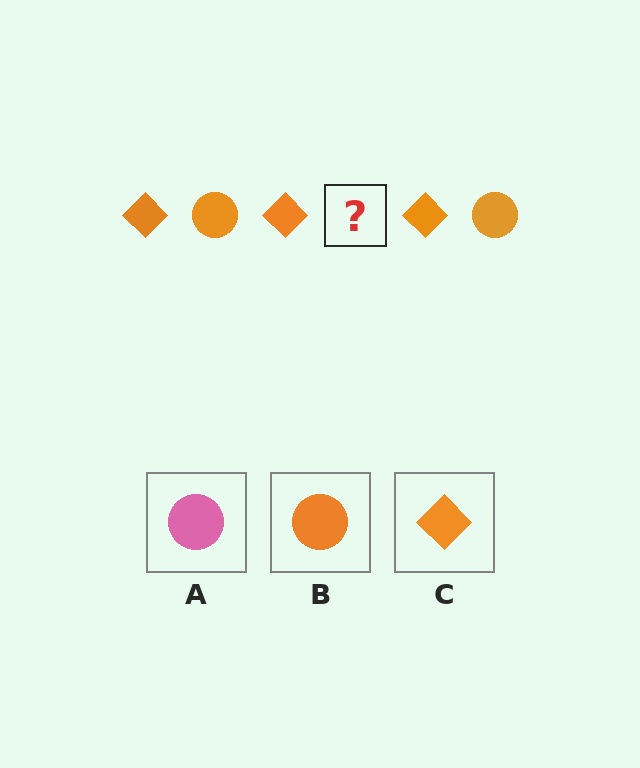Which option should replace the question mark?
Option B.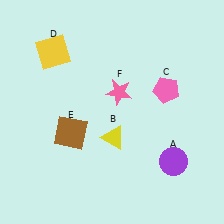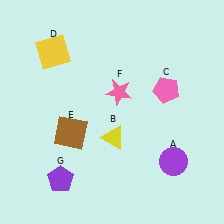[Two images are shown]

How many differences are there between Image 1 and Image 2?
There is 1 difference between the two images.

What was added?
A purple pentagon (G) was added in Image 2.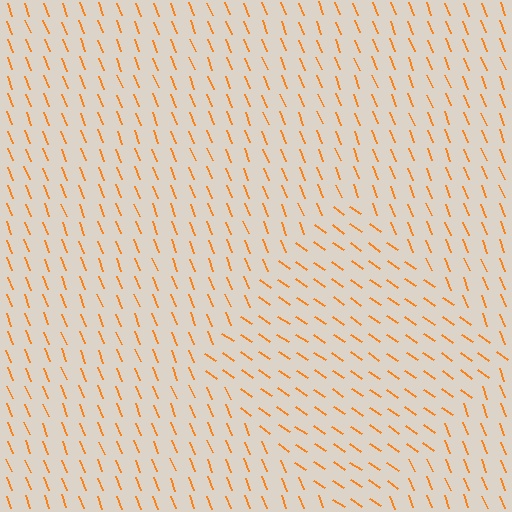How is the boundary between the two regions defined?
The boundary is defined purely by a change in line orientation (approximately 34 degrees difference). All lines are the same color and thickness.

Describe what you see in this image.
The image is filled with small orange line segments. A diamond region in the image has lines oriented differently from the surrounding lines, creating a visible texture boundary.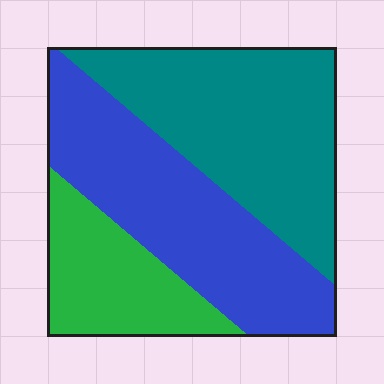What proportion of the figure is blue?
Blue takes up about two fifths (2/5) of the figure.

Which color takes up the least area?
Green, at roughly 20%.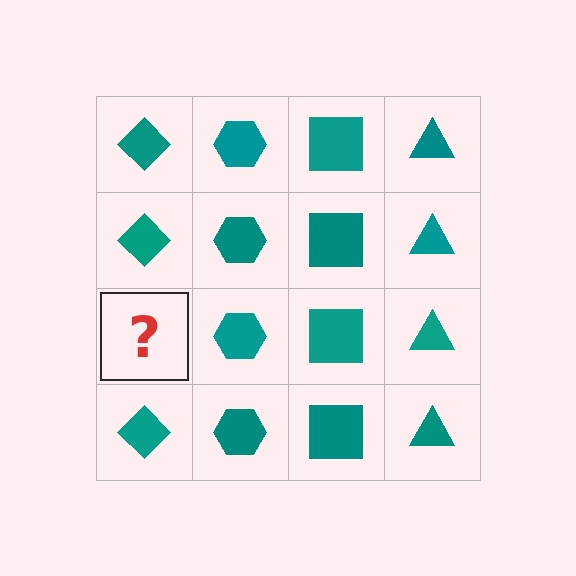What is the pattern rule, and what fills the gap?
The rule is that each column has a consistent shape. The gap should be filled with a teal diamond.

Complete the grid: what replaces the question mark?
The question mark should be replaced with a teal diamond.